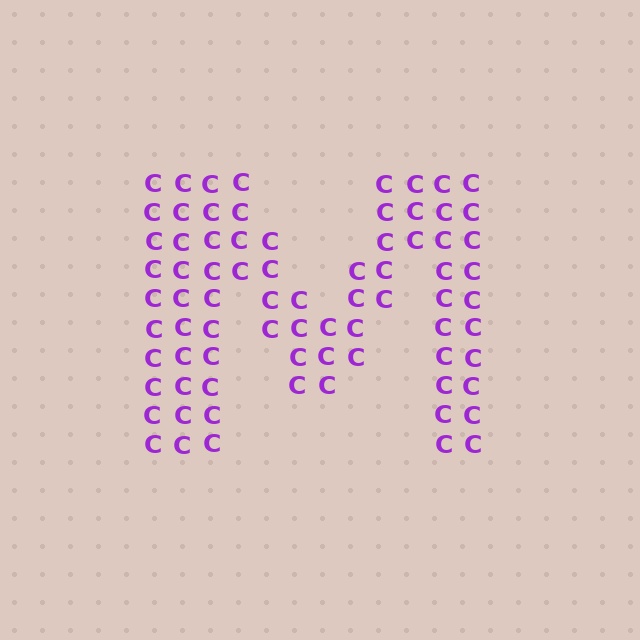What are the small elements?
The small elements are letter C's.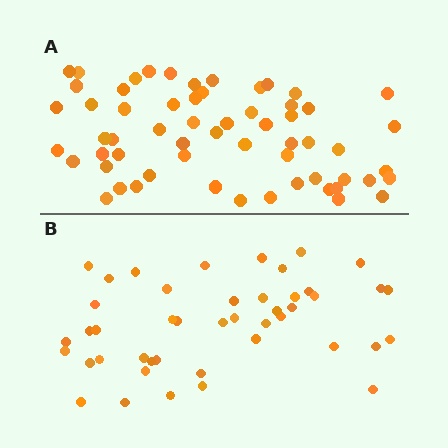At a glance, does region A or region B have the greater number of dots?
Region A (the top region) has more dots.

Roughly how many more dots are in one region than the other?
Region A has approximately 15 more dots than region B.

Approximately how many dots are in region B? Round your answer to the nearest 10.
About 40 dots. (The exact count is 45, which rounds to 40.)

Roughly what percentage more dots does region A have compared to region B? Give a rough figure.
About 35% more.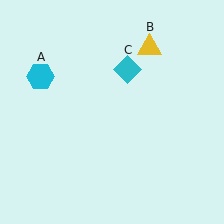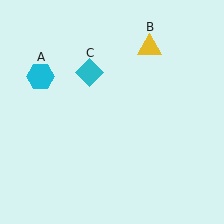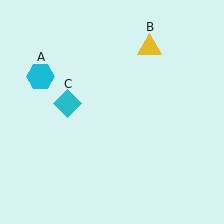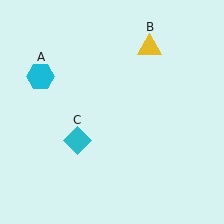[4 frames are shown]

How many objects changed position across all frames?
1 object changed position: cyan diamond (object C).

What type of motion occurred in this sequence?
The cyan diamond (object C) rotated counterclockwise around the center of the scene.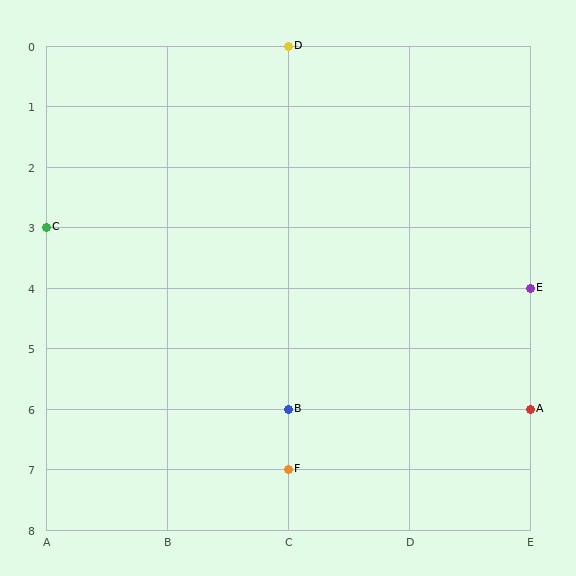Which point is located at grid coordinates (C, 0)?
Point D is at (C, 0).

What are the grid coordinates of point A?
Point A is at grid coordinates (E, 6).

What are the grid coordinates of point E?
Point E is at grid coordinates (E, 4).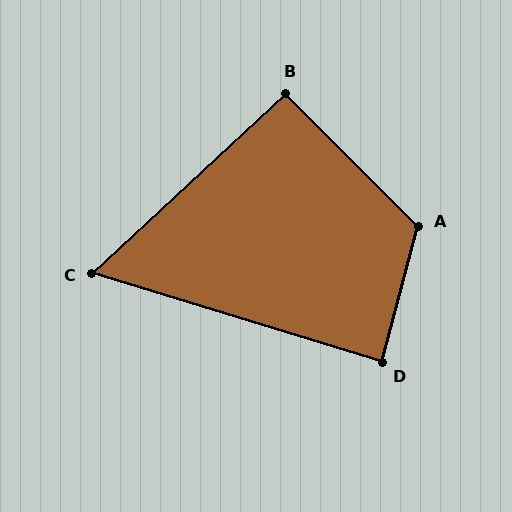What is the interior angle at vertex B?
Approximately 92 degrees (approximately right).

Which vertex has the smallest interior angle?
C, at approximately 60 degrees.